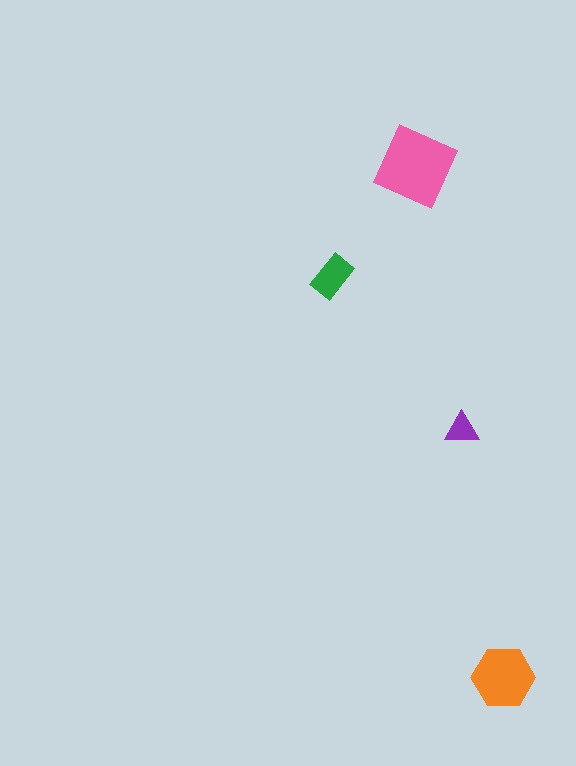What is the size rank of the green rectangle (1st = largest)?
3rd.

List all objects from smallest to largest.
The purple triangle, the green rectangle, the orange hexagon, the pink square.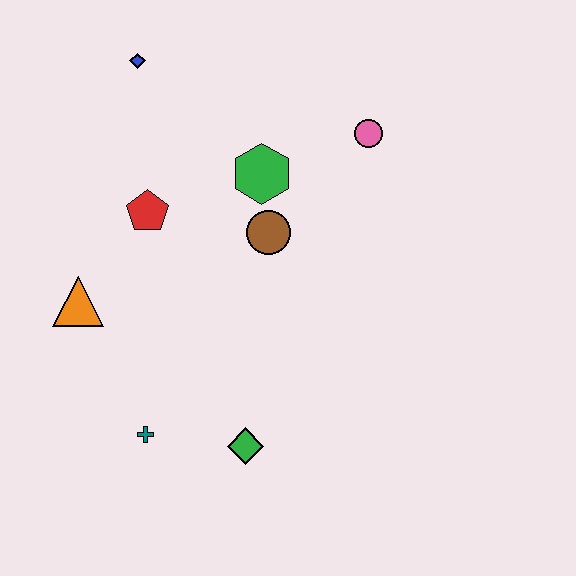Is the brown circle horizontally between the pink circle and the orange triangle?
Yes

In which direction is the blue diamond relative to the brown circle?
The blue diamond is above the brown circle.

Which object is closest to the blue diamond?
The red pentagon is closest to the blue diamond.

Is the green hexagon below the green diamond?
No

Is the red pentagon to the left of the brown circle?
Yes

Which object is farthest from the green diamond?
The blue diamond is farthest from the green diamond.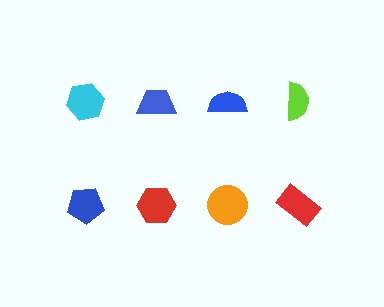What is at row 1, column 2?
A blue trapezoid.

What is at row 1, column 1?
A cyan hexagon.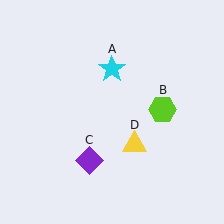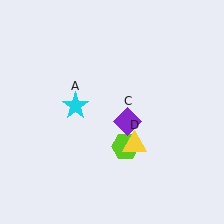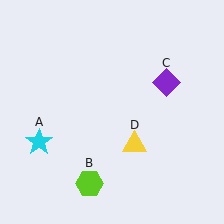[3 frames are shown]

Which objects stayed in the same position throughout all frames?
Yellow triangle (object D) remained stationary.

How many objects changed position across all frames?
3 objects changed position: cyan star (object A), lime hexagon (object B), purple diamond (object C).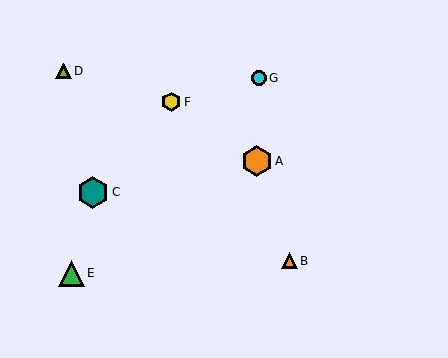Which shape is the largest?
The teal hexagon (labeled C) is the largest.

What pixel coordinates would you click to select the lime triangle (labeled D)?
Click at (64, 71) to select the lime triangle D.